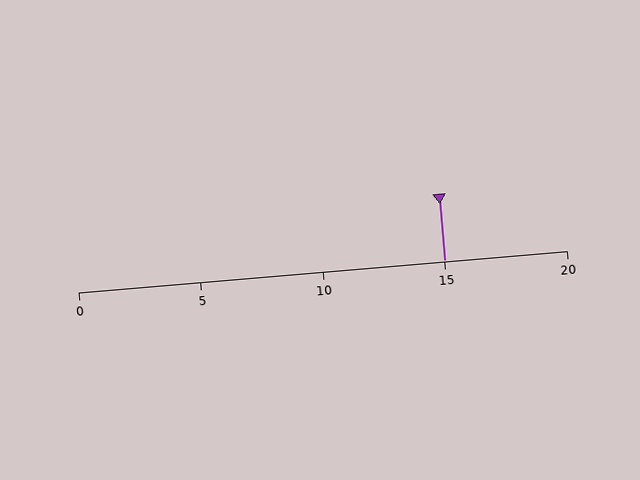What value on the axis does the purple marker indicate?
The marker indicates approximately 15.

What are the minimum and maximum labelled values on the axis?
The axis runs from 0 to 20.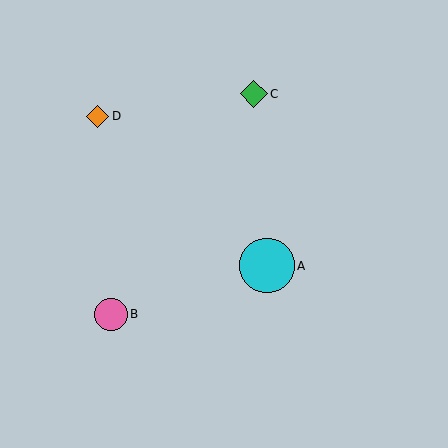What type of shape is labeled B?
Shape B is a pink circle.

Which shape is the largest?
The cyan circle (labeled A) is the largest.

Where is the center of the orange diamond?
The center of the orange diamond is at (98, 116).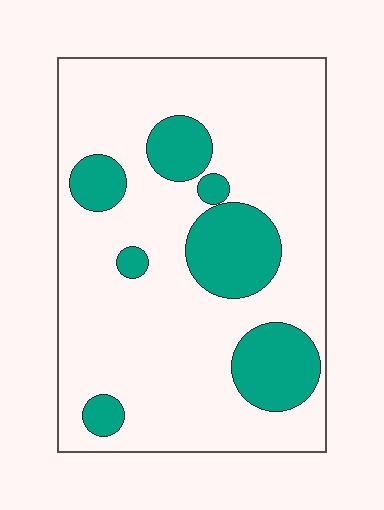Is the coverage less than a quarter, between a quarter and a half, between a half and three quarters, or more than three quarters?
Less than a quarter.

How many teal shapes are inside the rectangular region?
7.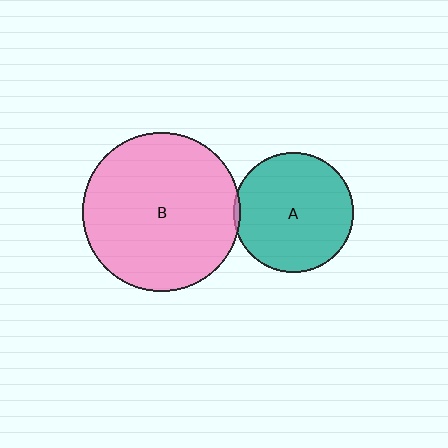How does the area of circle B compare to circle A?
Approximately 1.7 times.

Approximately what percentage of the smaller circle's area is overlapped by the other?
Approximately 5%.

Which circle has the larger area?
Circle B (pink).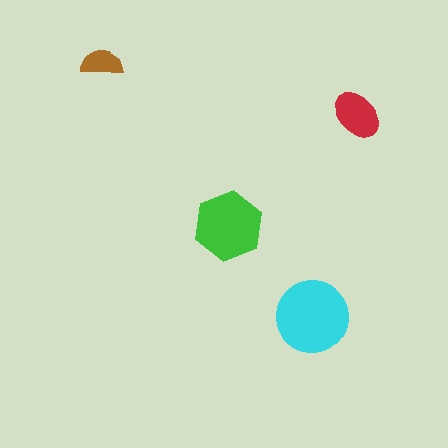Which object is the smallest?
The brown semicircle.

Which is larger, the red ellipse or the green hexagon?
The green hexagon.